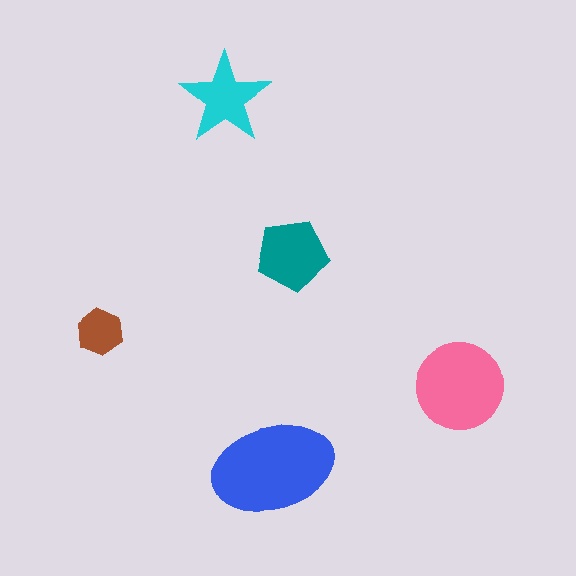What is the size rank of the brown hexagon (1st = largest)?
5th.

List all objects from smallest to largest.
The brown hexagon, the cyan star, the teal pentagon, the pink circle, the blue ellipse.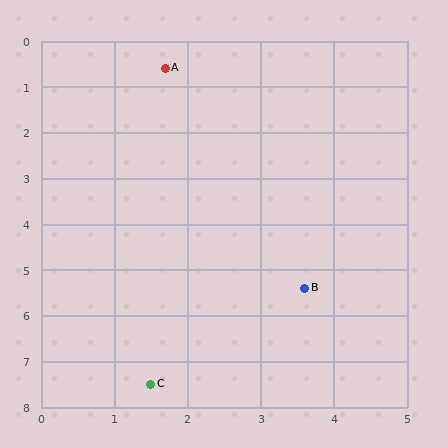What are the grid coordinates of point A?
Point A is at approximately (1.7, 0.6).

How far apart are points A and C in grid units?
Points A and C are about 6.9 grid units apart.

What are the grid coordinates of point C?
Point C is at approximately (1.5, 7.5).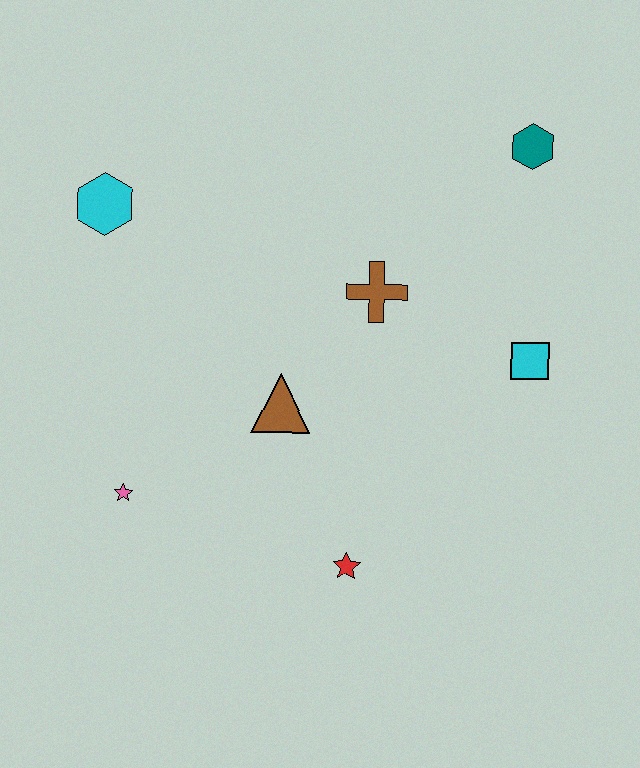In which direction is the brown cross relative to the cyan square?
The brown cross is to the left of the cyan square.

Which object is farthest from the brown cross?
The pink star is farthest from the brown cross.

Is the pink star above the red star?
Yes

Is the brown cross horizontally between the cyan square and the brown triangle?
Yes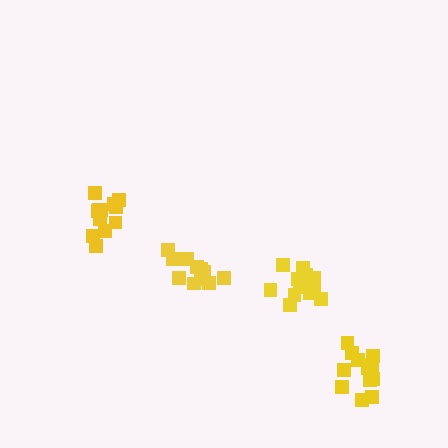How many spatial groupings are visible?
There are 4 spatial groupings.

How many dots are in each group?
Group 1: 12 dots, Group 2: 12 dots, Group 3: 11 dots, Group 4: 12 dots (47 total).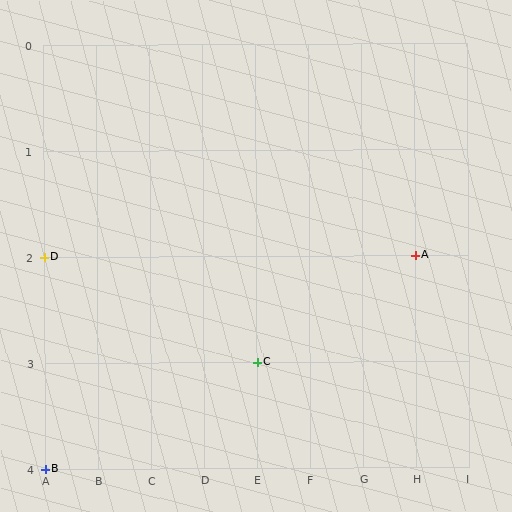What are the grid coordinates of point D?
Point D is at grid coordinates (A, 2).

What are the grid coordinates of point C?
Point C is at grid coordinates (E, 3).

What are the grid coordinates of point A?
Point A is at grid coordinates (H, 2).